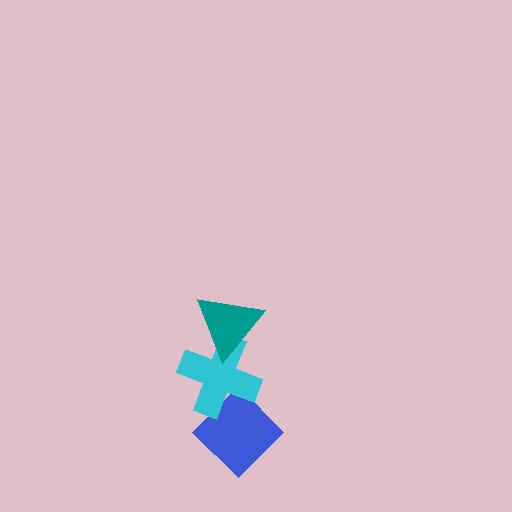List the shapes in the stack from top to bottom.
From top to bottom: the teal triangle, the cyan cross, the blue diamond.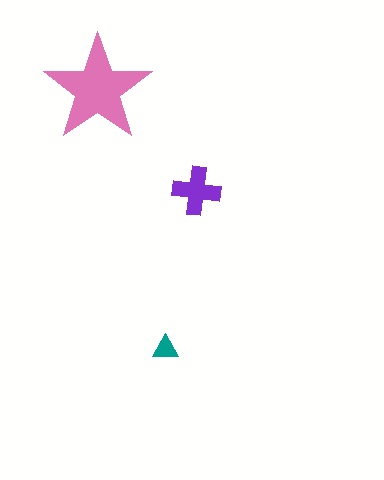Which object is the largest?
The pink star.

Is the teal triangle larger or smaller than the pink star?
Smaller.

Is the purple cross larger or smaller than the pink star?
Smaller.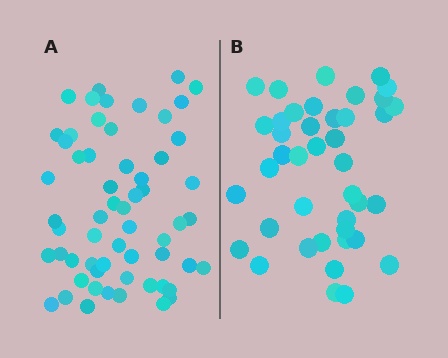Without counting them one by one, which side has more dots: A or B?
Region A (the left region) has more dots.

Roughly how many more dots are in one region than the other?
Region A has approximately 20 more dots than region B.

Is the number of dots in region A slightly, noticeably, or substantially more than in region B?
Region A has noticeably more, but not dramatically so. The ratio is roughly 1.4 to 1.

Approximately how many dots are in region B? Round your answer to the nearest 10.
About 40 dots. (The exact count is 41, which rounds to 40.)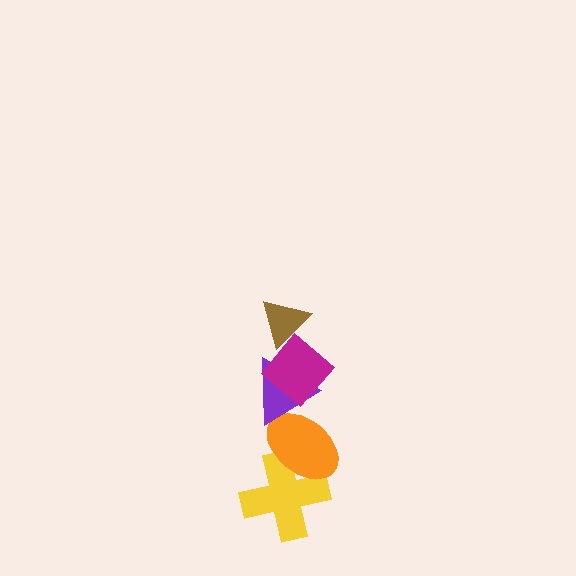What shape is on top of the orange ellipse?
The purple triangle is on top of the orange ellipse.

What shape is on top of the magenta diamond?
The brown triangle is on top of the magenta diamond.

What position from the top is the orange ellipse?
The orange ellipse is 4th from the top.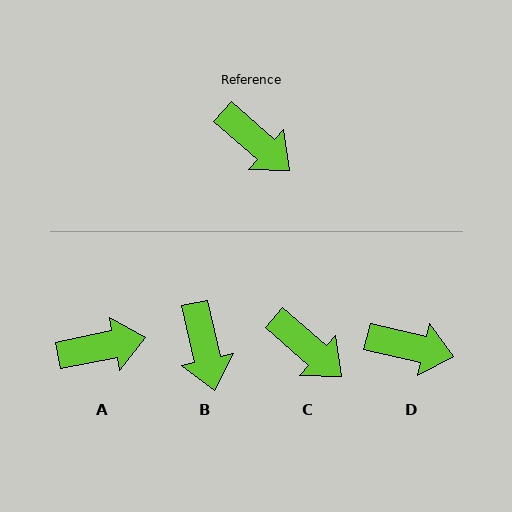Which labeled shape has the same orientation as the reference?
C.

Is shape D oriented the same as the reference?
No, it is off by about 28 degrees.